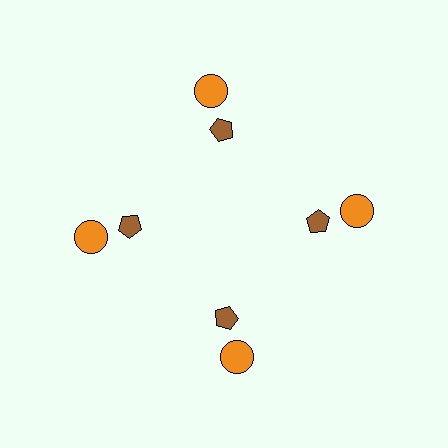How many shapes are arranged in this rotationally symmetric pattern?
There are 8 shapes, arranged in 4 groups of 2.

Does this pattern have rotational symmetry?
Yes, this pattern has 4-fold rotational symmetry. It looks the same after rotating 90 degrees around the center.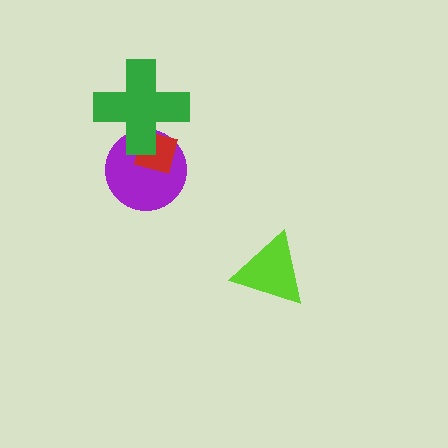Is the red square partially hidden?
Yes, it is partially covered by another shape.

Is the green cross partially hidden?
No, no other shape covers it.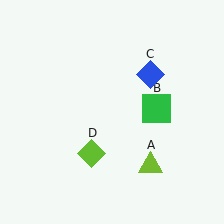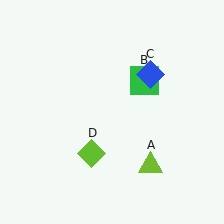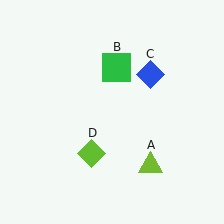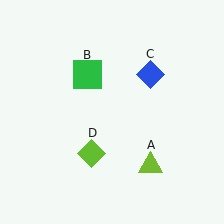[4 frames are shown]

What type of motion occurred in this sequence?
The green square (object B) rotated counterclockwise around the center of the scene.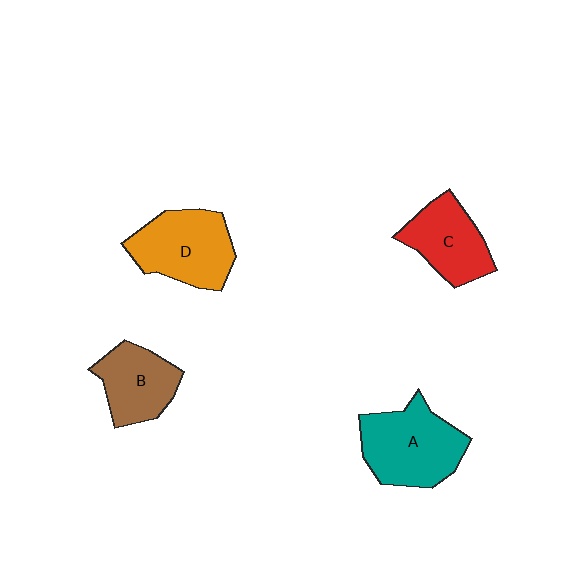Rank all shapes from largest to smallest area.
From largest to smallest: A (teal), D (orange), C (red), B (brown).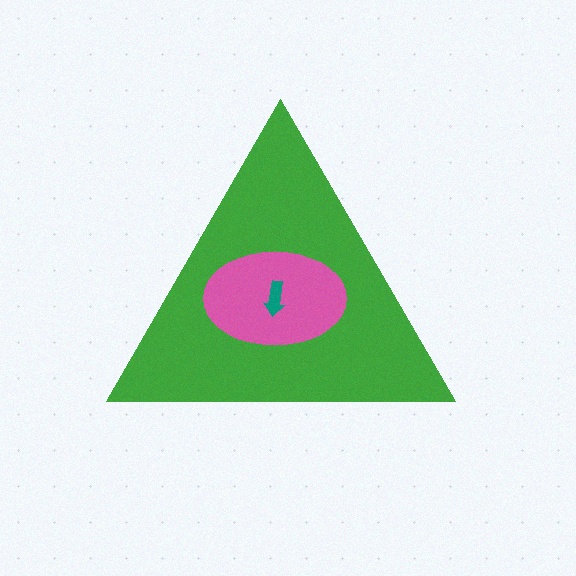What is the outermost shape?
The green triangle.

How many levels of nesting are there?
3.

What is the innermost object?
The teal arrow.